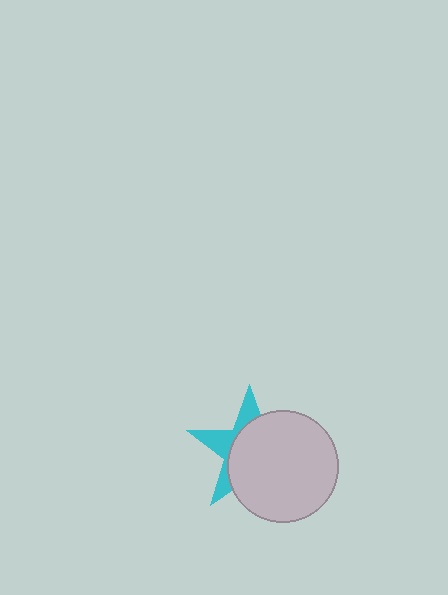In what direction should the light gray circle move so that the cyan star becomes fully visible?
The light gray circle should move toward the lower-right. That is the shortest direction to clear the overlap and leave the cyan star fully visible.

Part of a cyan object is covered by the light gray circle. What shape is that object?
It is a star.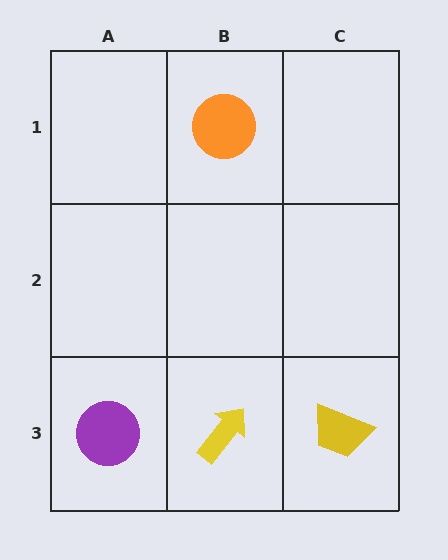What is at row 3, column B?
A yellow arrow.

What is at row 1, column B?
An orange circle.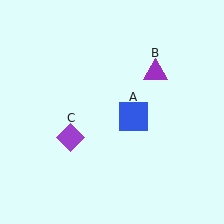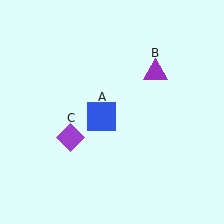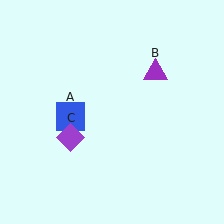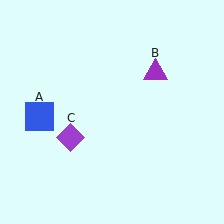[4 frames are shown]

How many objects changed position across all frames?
1 object changed position: blue square (object A).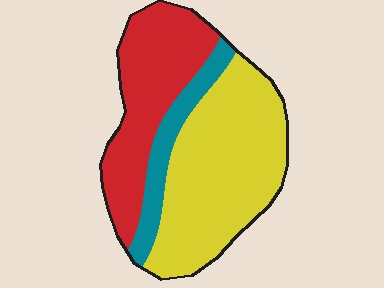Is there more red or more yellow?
Yellow.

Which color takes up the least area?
Teal, at roughly 15%.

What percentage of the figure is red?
Red covers about 35% of the figure.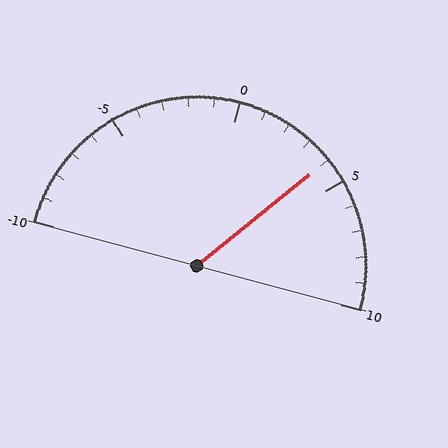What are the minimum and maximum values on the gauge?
The gauge ranges from -10 to 10.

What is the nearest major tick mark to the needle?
The nearest major tick mark is 5.